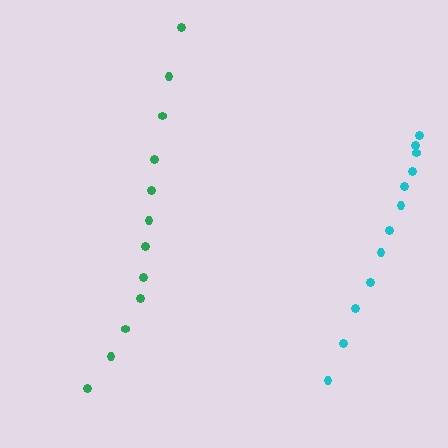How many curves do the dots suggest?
There are 2 distinct paths.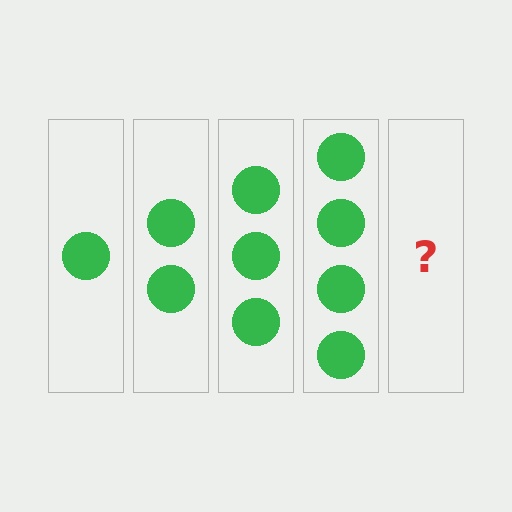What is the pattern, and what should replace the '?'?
The pattern is that each step adds one more circle. The '?' should be 5 circles.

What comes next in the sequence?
The next element should be 5 circles.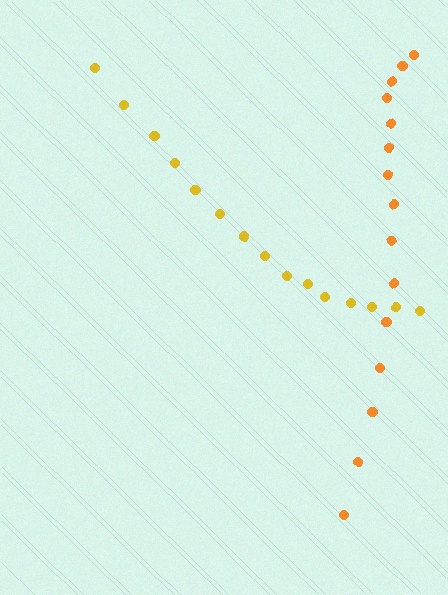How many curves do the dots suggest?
There are 2 distinct paths.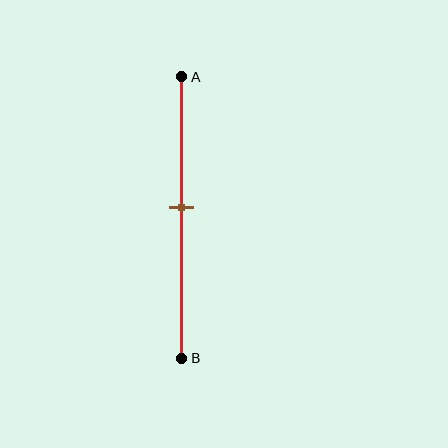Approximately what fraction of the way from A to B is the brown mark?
The brown mark is approximately 45% of the way from A to B.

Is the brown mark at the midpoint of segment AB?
No, the mark is at about 45% from A, not at the 50% midpoint.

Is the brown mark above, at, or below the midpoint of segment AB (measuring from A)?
The brown mark is above the midpoint of segment AB.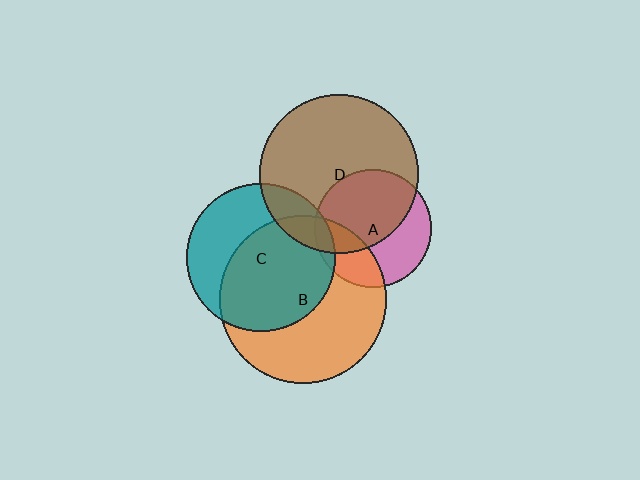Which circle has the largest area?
Circle B (orange).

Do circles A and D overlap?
Yes.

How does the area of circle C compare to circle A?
Approximately 1.6 times.